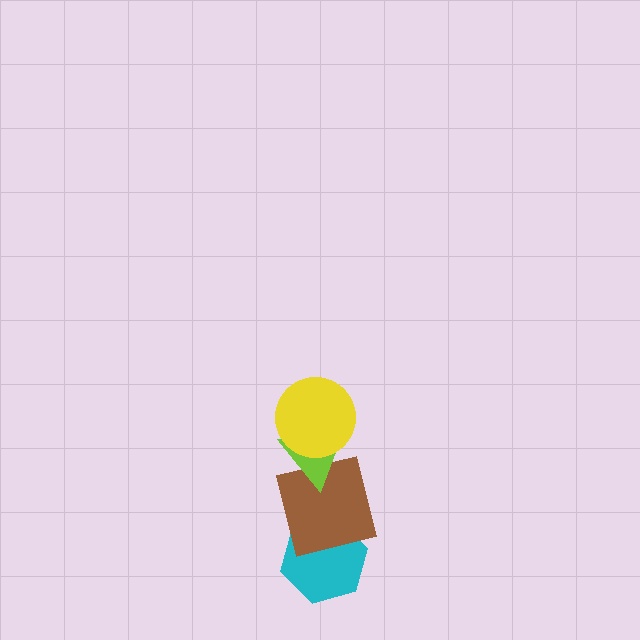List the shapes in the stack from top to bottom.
From top to bottom: the yellow circle, the lime triangle, the brown square, the cyan hexagon.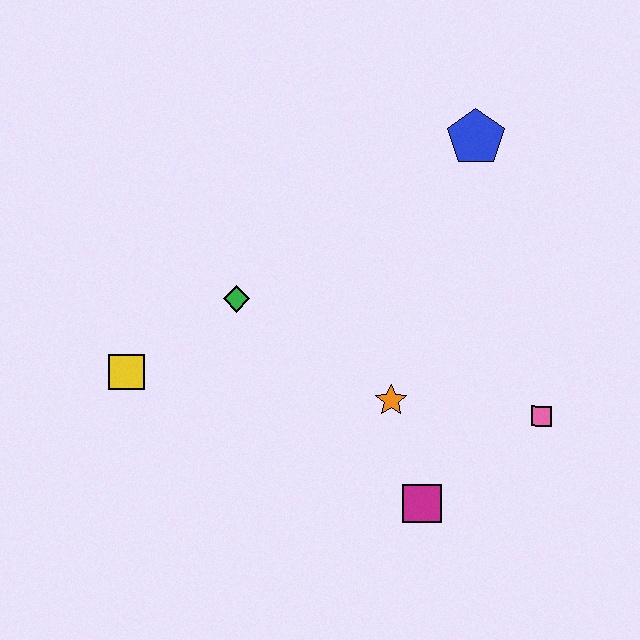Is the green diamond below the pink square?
No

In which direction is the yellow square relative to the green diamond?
The yellow square is to the left of the green diamond.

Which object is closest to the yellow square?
The green diamond is closest to the yellow square.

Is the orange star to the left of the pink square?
Yes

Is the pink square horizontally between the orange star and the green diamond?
No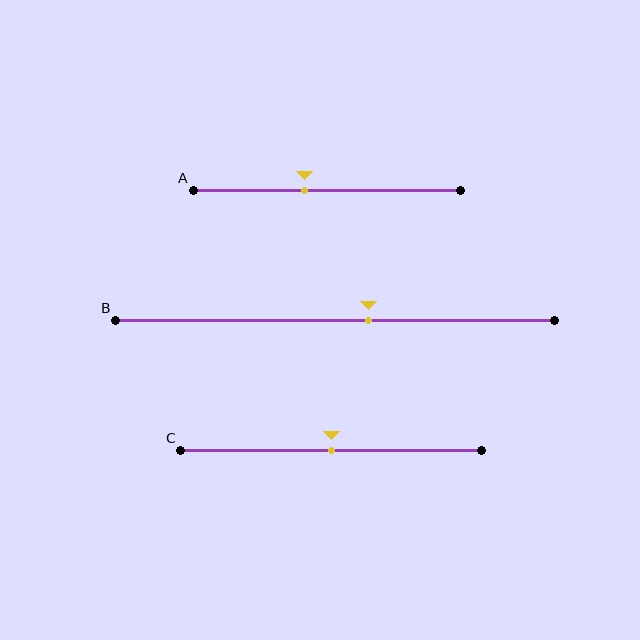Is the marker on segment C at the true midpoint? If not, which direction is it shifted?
Yes, the marker on segment C is at the true midpoint.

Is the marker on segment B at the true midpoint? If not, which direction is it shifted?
No, the marker on segment B is shifted to the right by about 8% of the segment length.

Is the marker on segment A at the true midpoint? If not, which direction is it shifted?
No, the marker on segment A is shifted to the left by about 8% of the segment length.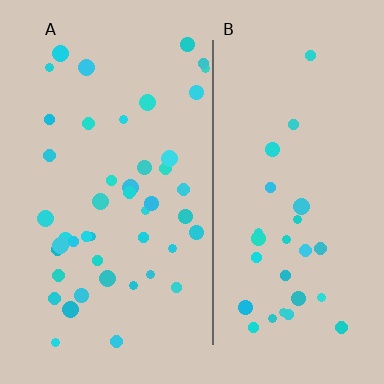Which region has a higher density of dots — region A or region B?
A (the left).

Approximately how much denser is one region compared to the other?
Approximately 1.6× — region A over region B.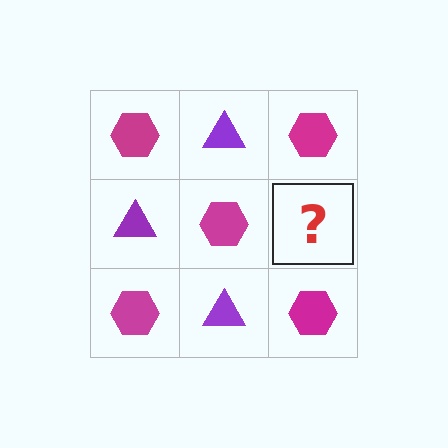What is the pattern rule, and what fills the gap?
The rule is that it alternates magenta hexagon and purple triangle in a checkerboard pattern. The gap should be filled with a purple triangle.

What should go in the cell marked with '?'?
The missing cell should contain a purple triangle.